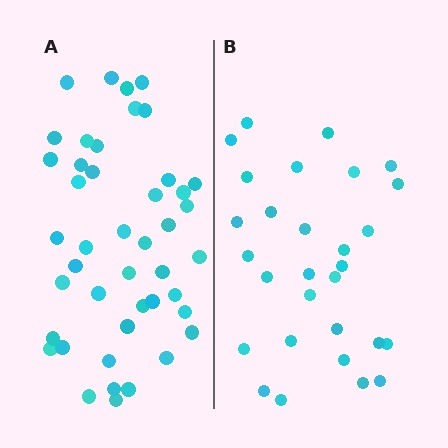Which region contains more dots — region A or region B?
Region A (the left region) has more dots.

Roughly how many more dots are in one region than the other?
Region A has approximately 15 more dots than region B.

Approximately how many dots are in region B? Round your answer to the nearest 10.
About 30 dots. (The exact count is 29, which rounds to 30.)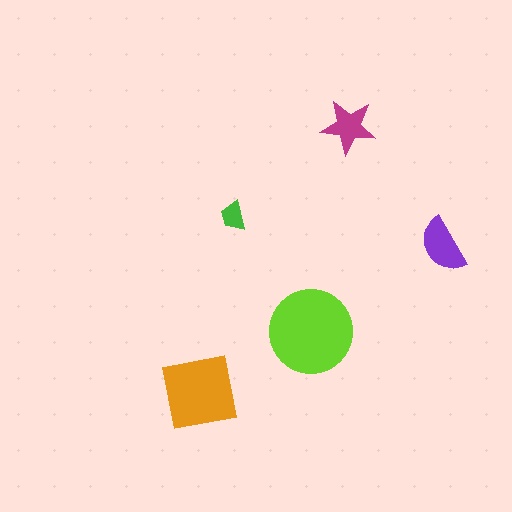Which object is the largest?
The lime circle.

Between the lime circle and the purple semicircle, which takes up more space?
The lime circle.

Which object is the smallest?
The green trapezoid.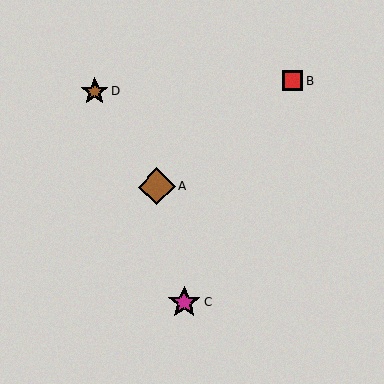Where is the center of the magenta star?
The center of the magenta star is at (185, 303).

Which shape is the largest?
The brown diamond (labeled A) is the largest.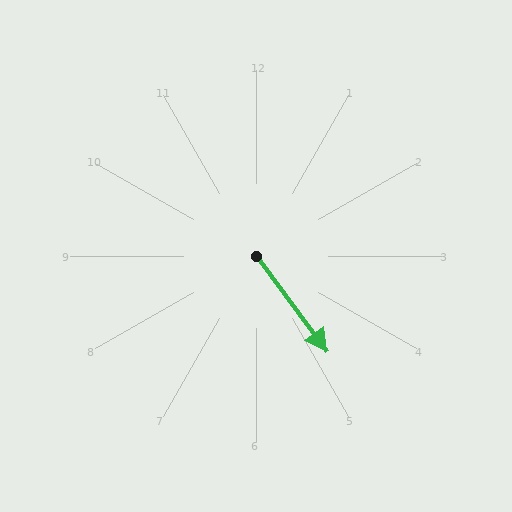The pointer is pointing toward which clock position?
Roughly 5 o'clock.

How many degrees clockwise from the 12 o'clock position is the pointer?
Approximately 144 degrees.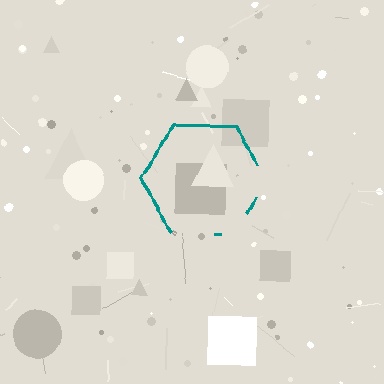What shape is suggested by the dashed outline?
The dashed outline suggests a hexagon.